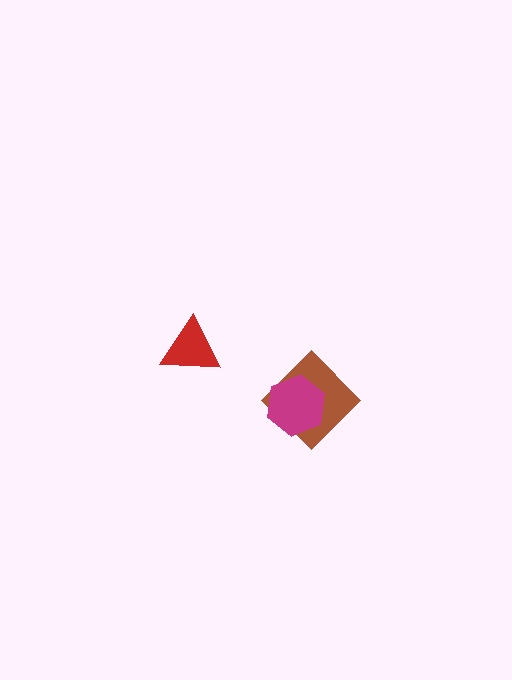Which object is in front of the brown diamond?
The magenta hexagon is in front of the brown diamond.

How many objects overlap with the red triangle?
0 objects overlap with the red triangle.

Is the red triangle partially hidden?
No, no other shape covers it.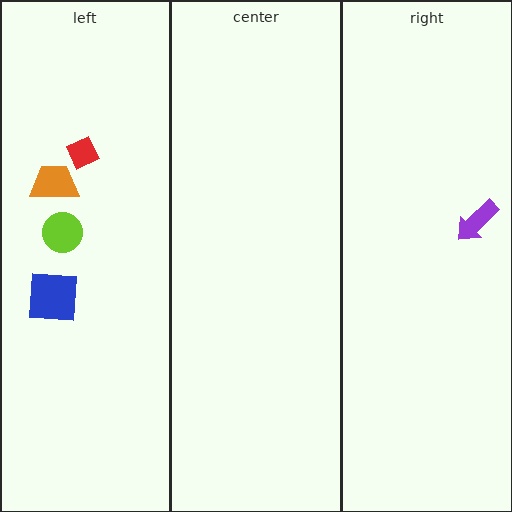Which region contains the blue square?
The left region.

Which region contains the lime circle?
The left region.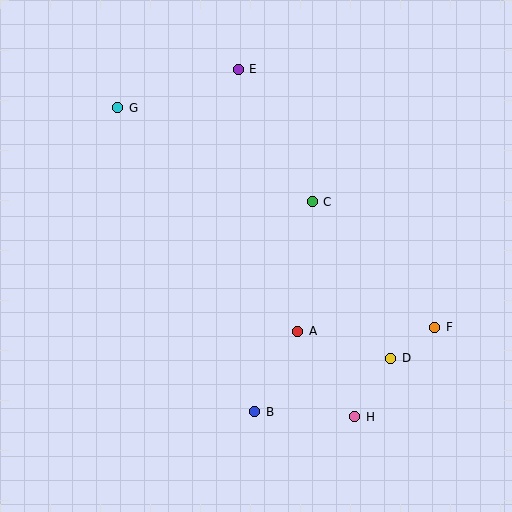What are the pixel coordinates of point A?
Point A is at (298, 331).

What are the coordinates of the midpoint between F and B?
The midpoint between F and B is at (345, 370).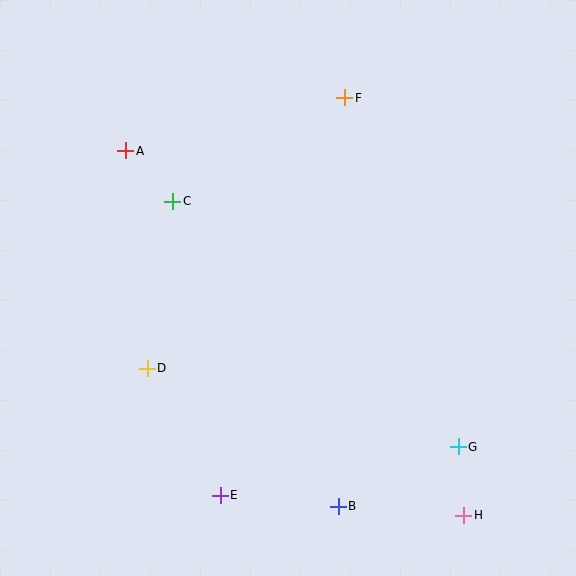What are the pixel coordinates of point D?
Point D is at (147, 368).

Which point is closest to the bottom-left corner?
Point E is closest to the bottom-left corner.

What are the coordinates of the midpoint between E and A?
The midpoint between E and A is at (173, 323).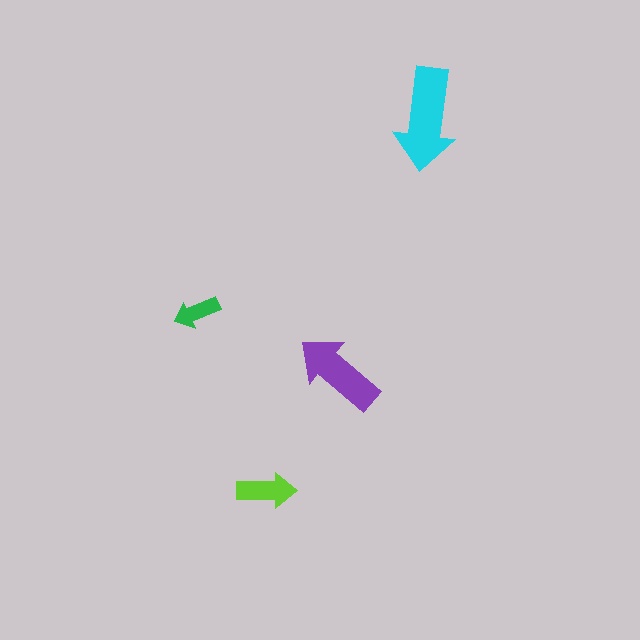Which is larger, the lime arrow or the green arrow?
The lime one.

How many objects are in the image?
There are 4 objects in the image.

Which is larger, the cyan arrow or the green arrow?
The cyan one.